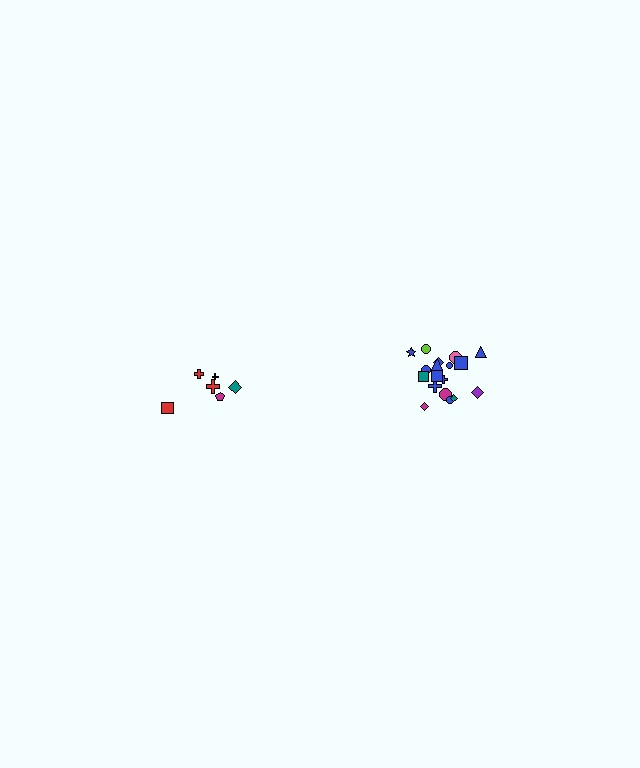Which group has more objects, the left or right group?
The right group.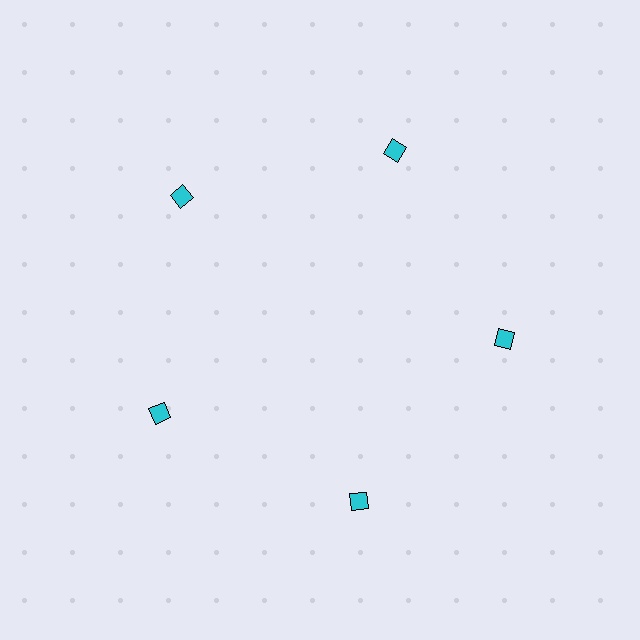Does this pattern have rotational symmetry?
Yes, this pattern has 5-fold rotational symmetry. It looks the same after rotating 72 degrees around the center.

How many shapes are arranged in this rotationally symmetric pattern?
There are 5 shapes, arranged in 5 groups of 1.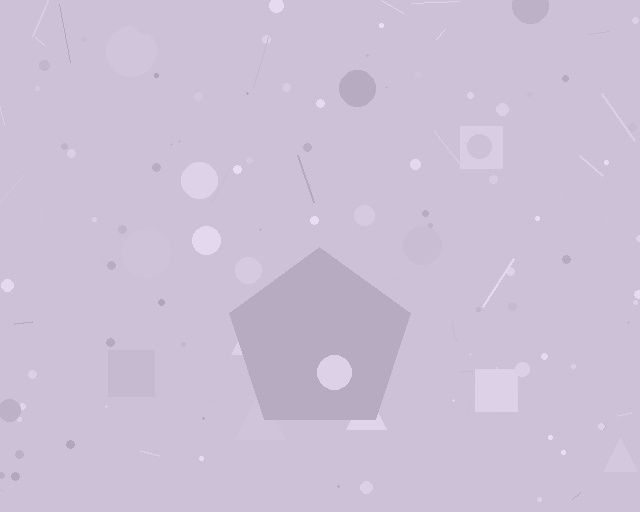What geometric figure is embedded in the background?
A pentagon is embedded in the background.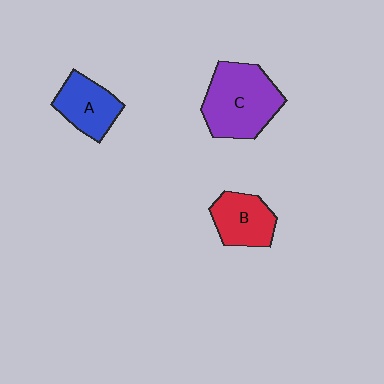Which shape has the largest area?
Shape C (purple).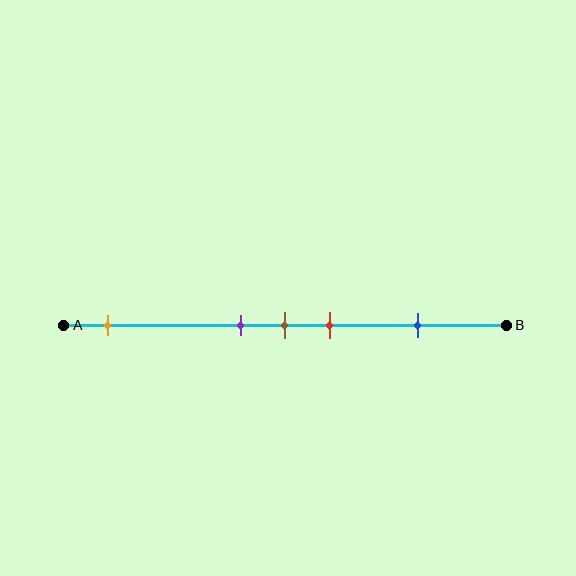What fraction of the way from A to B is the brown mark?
The brown mark is approximately 50% (0.5) of the way from A to B.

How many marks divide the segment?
There are 5 marks dividing the segment.